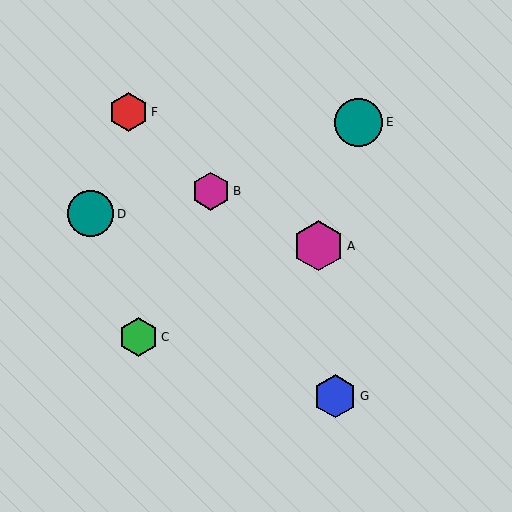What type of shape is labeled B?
Shape B is a magenta hexagon.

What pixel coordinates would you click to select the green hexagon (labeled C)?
Click at (139, 337) to select the green hexagon C.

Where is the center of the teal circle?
The center of the teal circle is at (359, 122).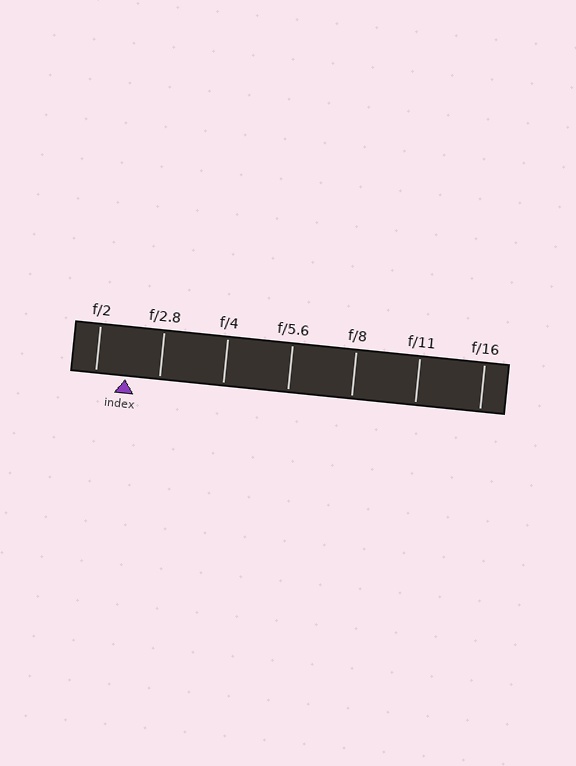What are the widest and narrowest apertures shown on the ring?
The widest aperture shown is f/2 and the narrowest is f/16.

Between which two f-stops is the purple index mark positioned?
The index mark is between f/2 and f/2.8.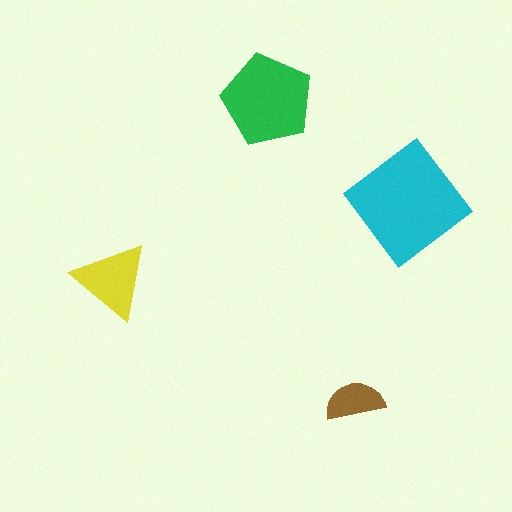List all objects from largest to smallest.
The cyan diamond, the green pentagon, the yellow triangle, the brown semicircle.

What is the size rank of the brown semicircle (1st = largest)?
4th.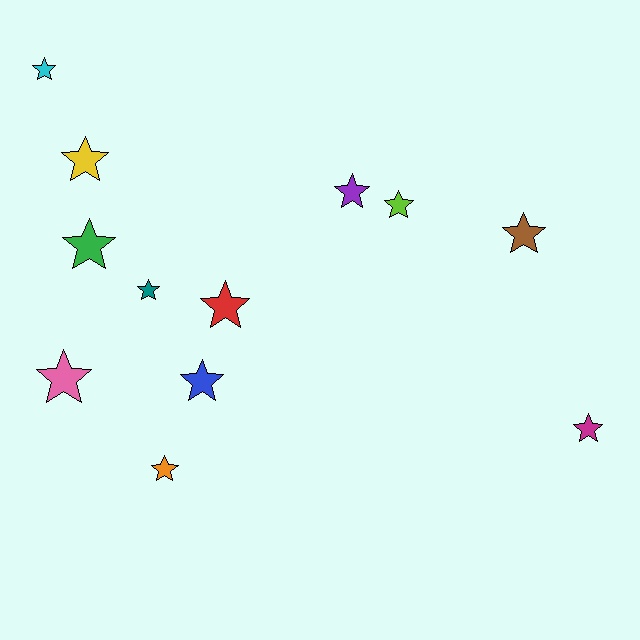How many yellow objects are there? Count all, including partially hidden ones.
There is 1 yellow object.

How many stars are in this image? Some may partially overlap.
There are 12 stars.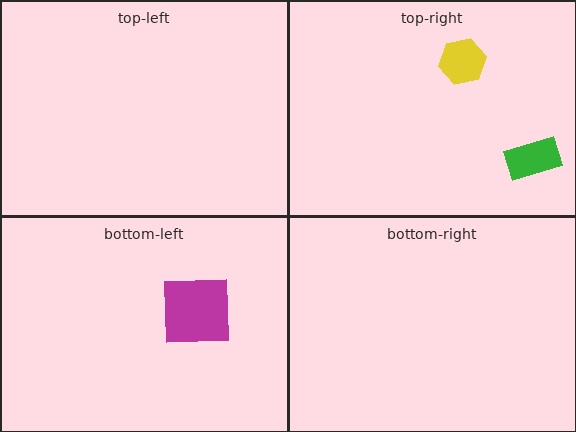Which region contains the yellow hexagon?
The top-right region.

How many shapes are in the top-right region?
2.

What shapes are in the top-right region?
The green rectangle, the yellow hexagon.